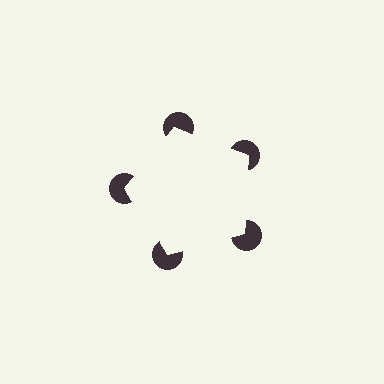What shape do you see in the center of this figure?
An illusory pentagon — its edges are inferred from the aligned wedge cuts in the pac-man discs, not physically drawn.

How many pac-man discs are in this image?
There are 5 — one at each vertex of the illusory pentagon.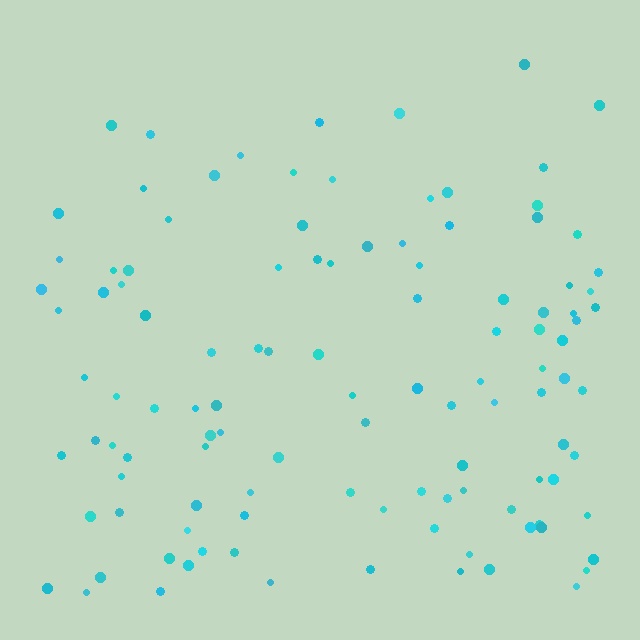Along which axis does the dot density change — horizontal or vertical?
Vertical.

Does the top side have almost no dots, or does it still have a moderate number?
Still a moderate number, just noticeably fewer than the bottom.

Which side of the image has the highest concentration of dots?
The bottom.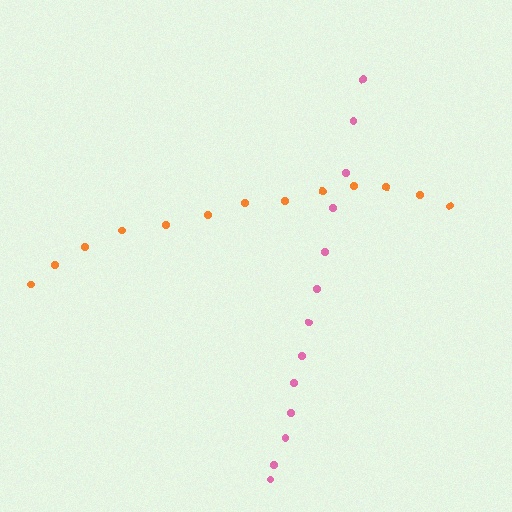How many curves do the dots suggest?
There are 2 distinct paths.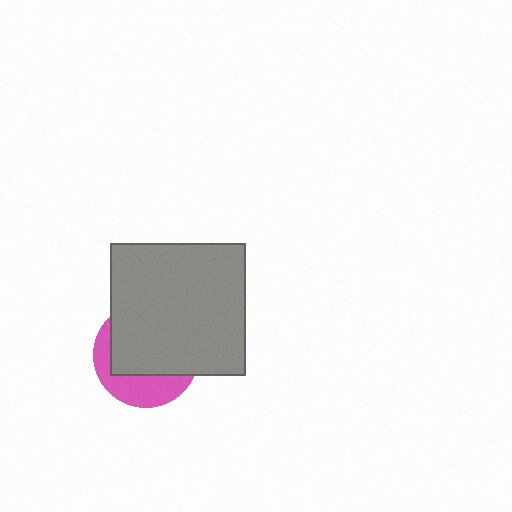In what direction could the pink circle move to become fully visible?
The pink circle could move toward the lower-left. That would shift it out from behind the gray rectangle entirely.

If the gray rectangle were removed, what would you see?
You would see the complete pink circle.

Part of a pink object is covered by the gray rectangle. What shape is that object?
It is a circle.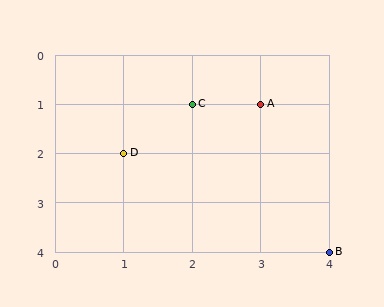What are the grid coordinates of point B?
Point B is at grid coordinates (4, 4).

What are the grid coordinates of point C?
Point C is at grid coordinates (2, 1).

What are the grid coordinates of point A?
Point A is at grid coordinates (3, 1).